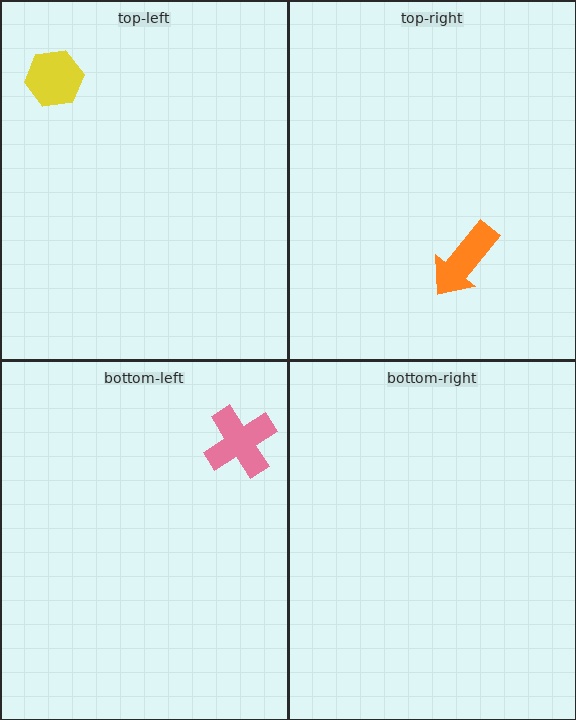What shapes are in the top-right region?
The orange arrow.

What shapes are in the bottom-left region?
The pink cross.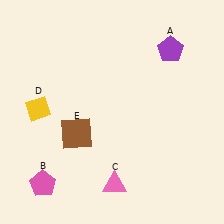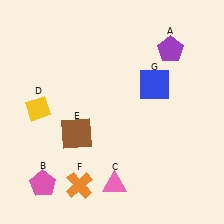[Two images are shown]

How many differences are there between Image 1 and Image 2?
There are 2 differences between the two images.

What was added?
An orange cross (F), a blue square (G) were added in Image 2.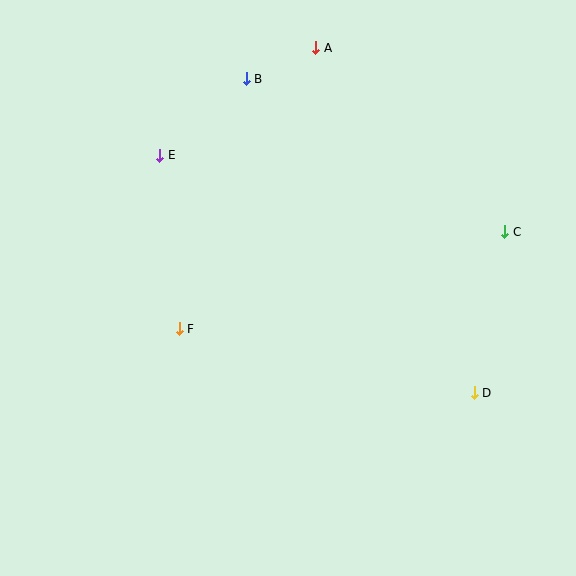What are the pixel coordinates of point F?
Point F is at (179, 329).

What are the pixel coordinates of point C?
Point C is at (505, 232).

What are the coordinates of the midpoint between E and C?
The midpoint between E and C is at (332, 194).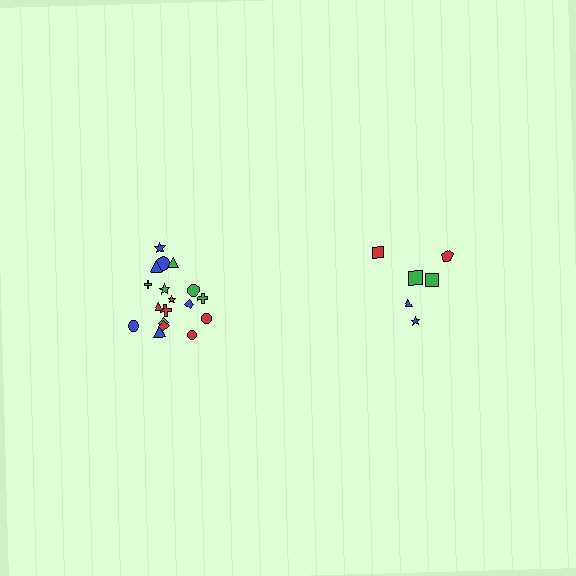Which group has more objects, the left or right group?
The left group.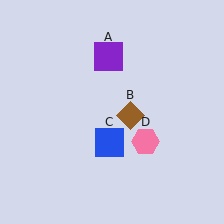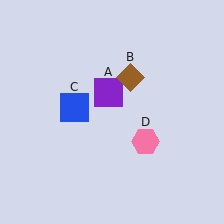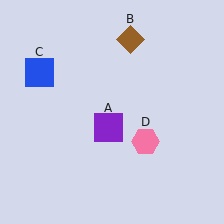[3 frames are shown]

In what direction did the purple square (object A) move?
The purple square (object A) moved down.